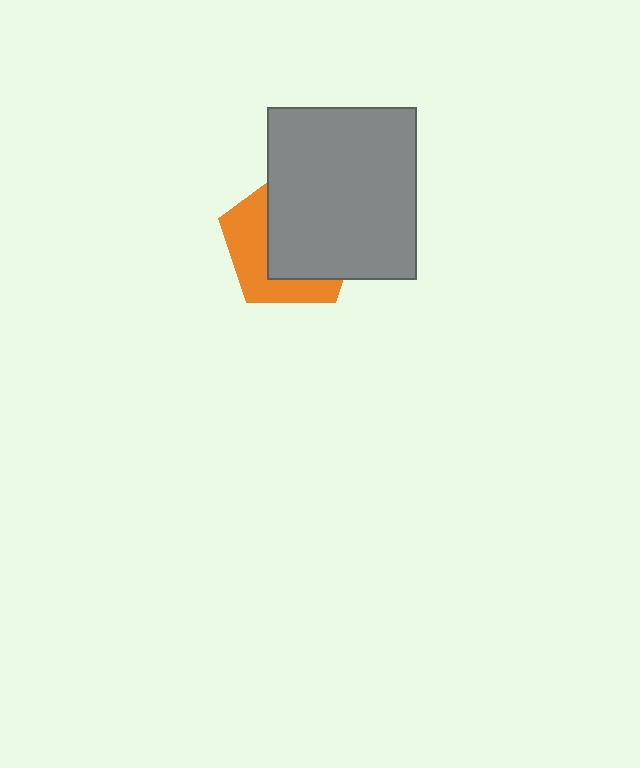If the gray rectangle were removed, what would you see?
You would see the complete orange pentagon.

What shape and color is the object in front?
The object in front is a gray rectangle.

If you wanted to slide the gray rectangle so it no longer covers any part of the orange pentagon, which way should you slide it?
Slide it right — that is the most direct way to separate the two shapes.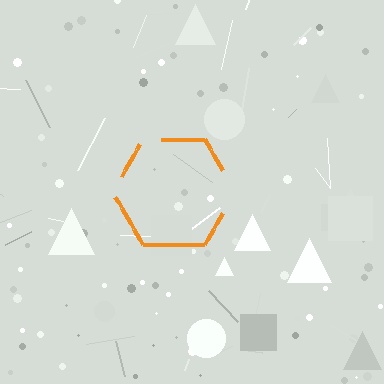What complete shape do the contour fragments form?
The contour fragments form a hexagon.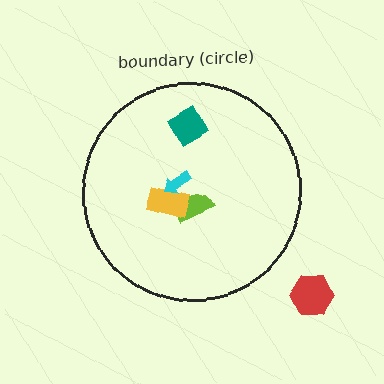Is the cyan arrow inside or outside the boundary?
Inside.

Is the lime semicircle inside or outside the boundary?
Inside.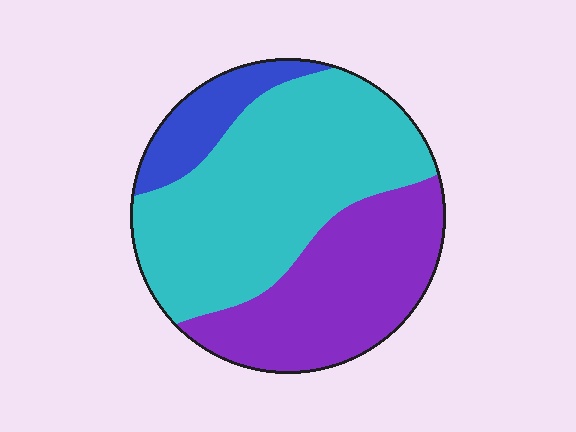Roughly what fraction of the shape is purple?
Purple covers roughly 35% of the shape.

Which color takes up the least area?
Blue, at roughly 10%.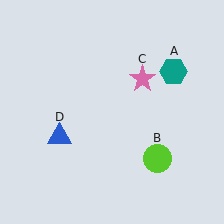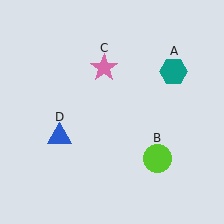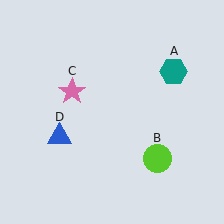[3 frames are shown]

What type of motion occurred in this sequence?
The pink star (object C) rotated counterclockwise around the center of the scene.